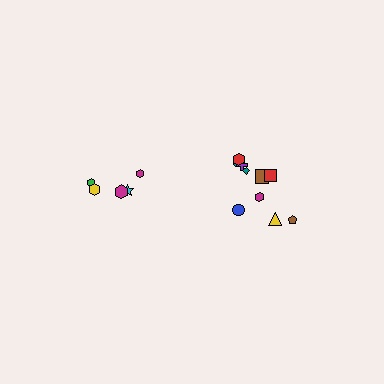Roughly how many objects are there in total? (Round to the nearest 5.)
Roughly 15 objects in total.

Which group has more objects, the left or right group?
The right group.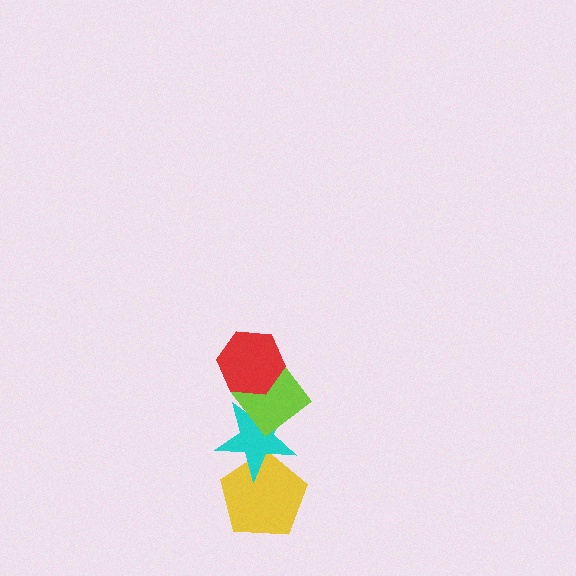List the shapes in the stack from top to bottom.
From top to bottom: the red hexagon, the lime diamond, the cyan star, the yellow pentagon.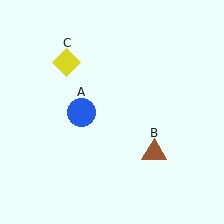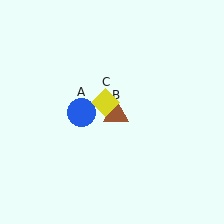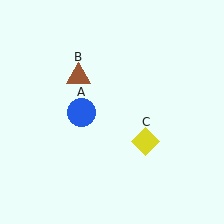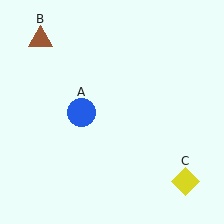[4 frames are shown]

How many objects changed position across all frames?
2 objects changed position: brown triangle (object B), yellow diamond (object C).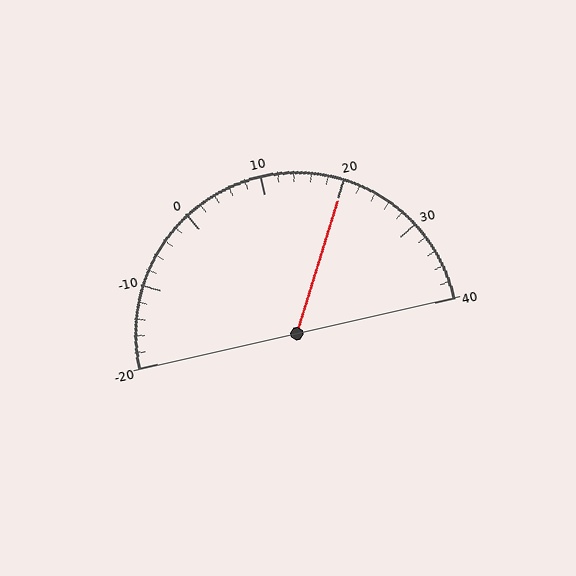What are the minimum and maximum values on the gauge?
The gauge ranges from -20 to 40.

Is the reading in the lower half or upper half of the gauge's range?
The reading is in the upper half of the range (-20 to 40).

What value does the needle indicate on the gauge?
The needle indicates approximately 20.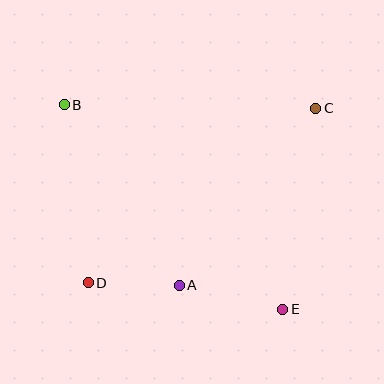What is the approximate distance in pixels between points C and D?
The distance between C and D is approximately 287 pixels.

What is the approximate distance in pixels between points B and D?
The distance between B and D is approximately 179 pixels.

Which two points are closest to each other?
Points A and D are closest to each other.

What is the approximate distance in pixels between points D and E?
The distance between D and E is approximately 196 pixels.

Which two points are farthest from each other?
Points B and E are farthest from each other.